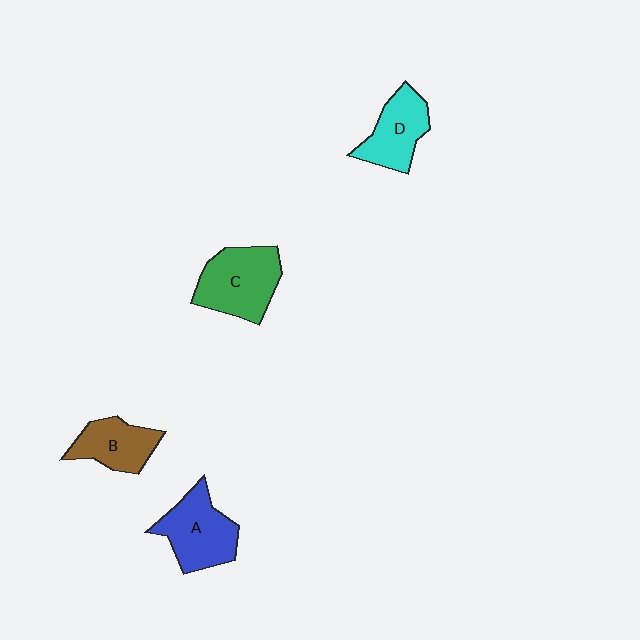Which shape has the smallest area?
Shape B (brown).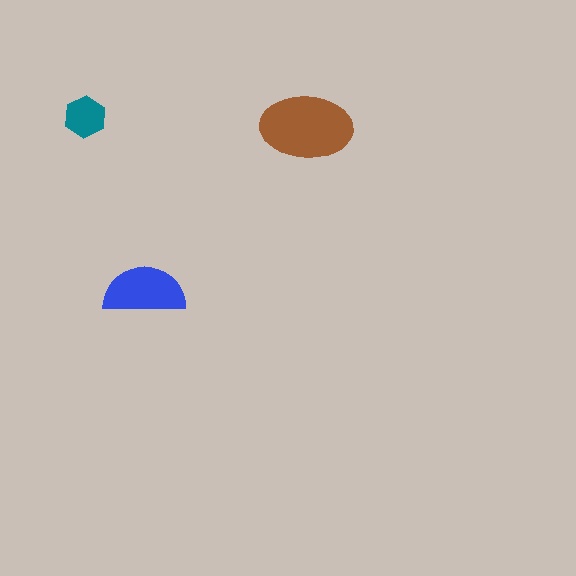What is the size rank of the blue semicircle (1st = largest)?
2nd.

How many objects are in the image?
There are 3 objects in the image.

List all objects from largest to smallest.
The brown ellipse, the blue semicircle, the teal hexagon.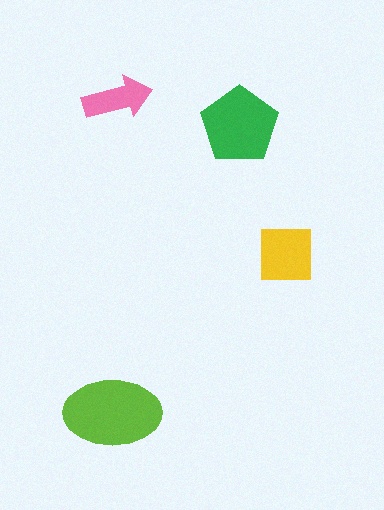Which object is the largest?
The lime ellipse.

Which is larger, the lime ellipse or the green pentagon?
The lime ellipse.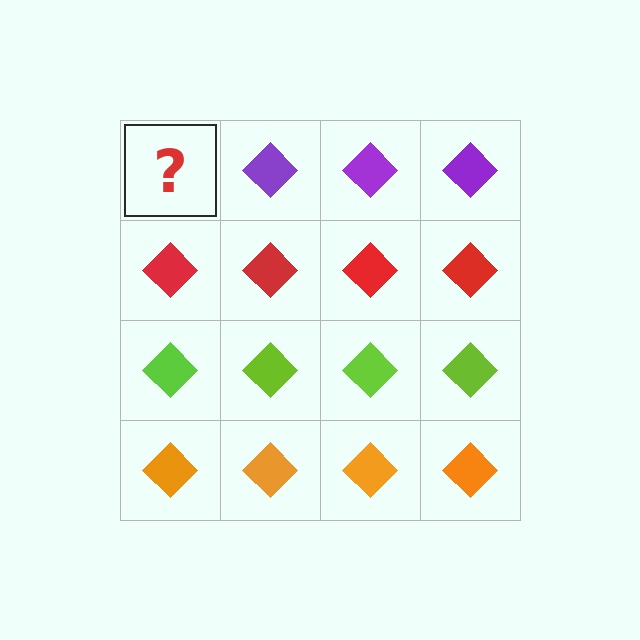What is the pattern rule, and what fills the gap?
The rule is that each row has a consistent color. The gap should be filled with a purple diamond.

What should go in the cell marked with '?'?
The missing cell should contain a purple diamond.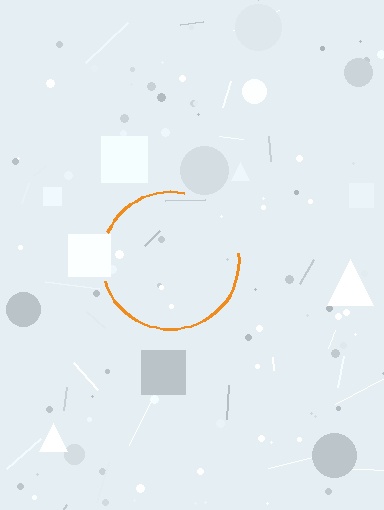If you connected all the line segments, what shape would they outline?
They would outline a circle.